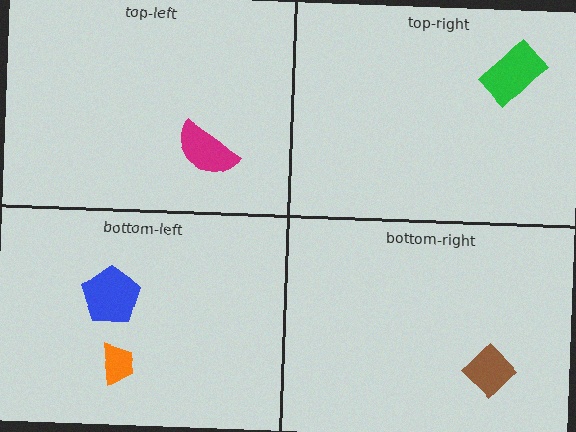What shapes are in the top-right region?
The green rectangle.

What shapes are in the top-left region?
The magenta semicircle.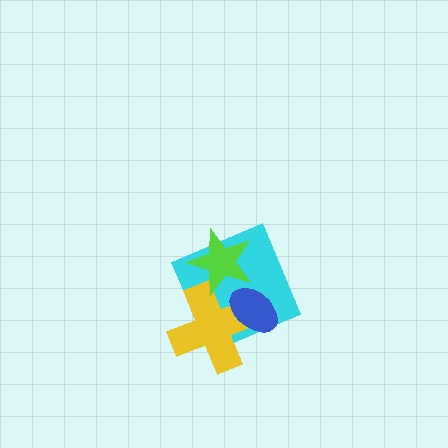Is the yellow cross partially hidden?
Yes, it is partially covered by another shape.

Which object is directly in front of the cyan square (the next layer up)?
The yellow cross is directly in front of the cyan square.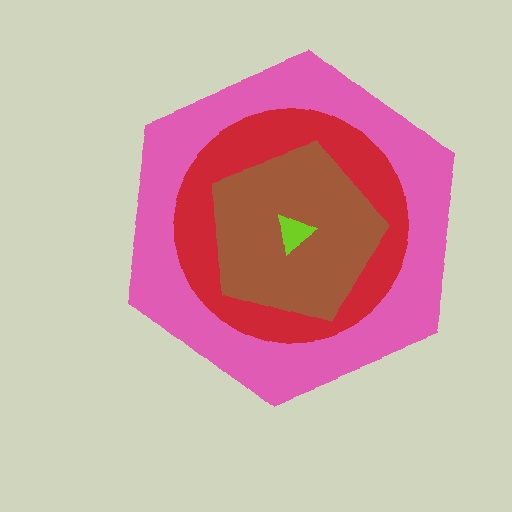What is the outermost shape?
The pink hexagon.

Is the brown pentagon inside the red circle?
Yes.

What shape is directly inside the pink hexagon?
The red circle.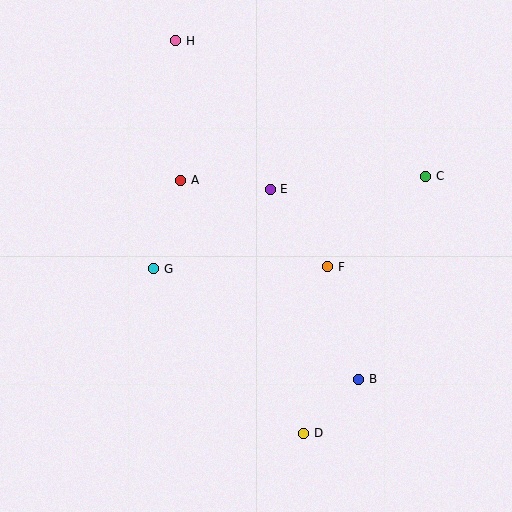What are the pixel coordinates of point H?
Point H is at (176, 41).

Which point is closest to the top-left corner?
Point H is closest to the top-left corner.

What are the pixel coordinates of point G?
Point G is at (153, 269).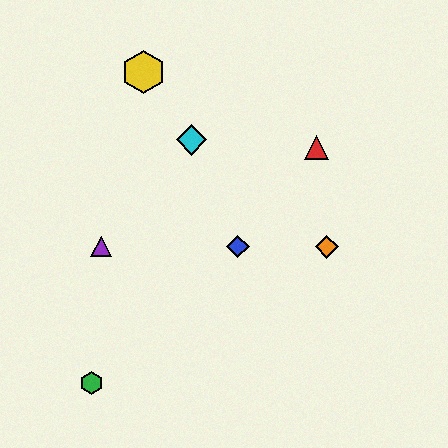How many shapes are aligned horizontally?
3 shapes (the blue diamond, the purple triangle, the orange diamond) are aligned horizontally.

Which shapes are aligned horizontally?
The blue diamond, the purple triangle, the orange diamond are aligned horizontally.